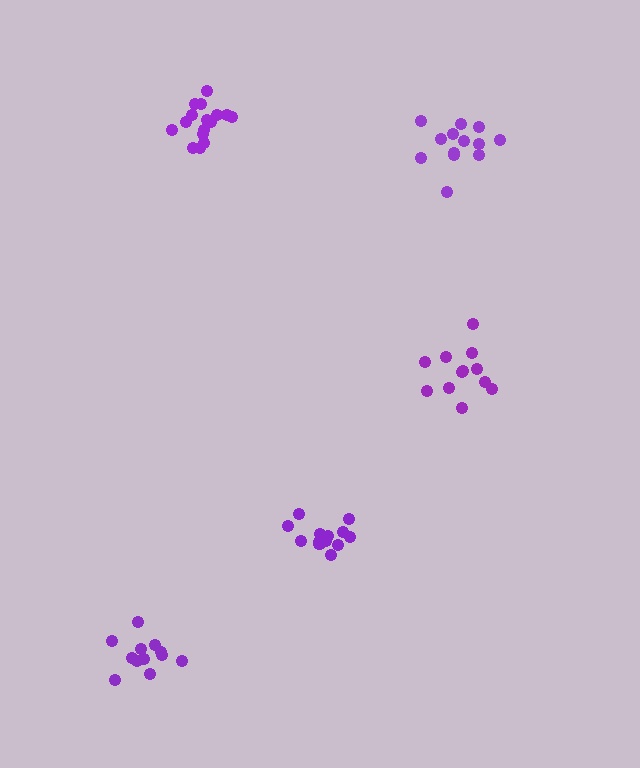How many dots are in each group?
Group 1: 16 dots, Group 2: 13 dots, Group 3: 12 dots, Group 4: 13 dots, Group 5: 12 dots (66 total).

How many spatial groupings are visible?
There are 5 spatial groupings.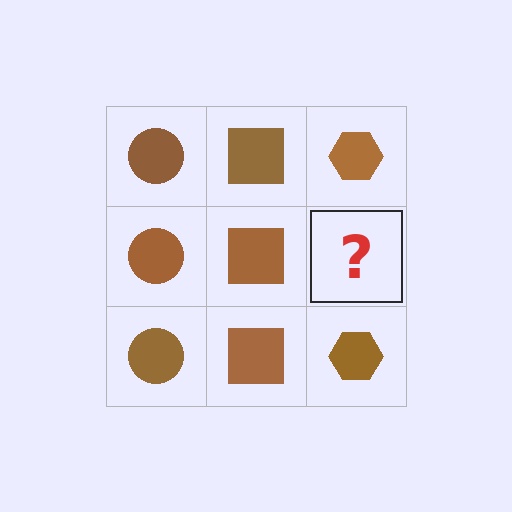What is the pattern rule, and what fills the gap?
The rule is that each column has a consistent shape. The gap should be filled with a brown hexagon.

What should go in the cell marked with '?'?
The missing cell should contain a brown hexagon.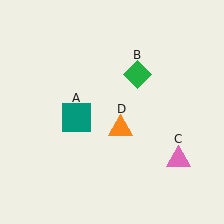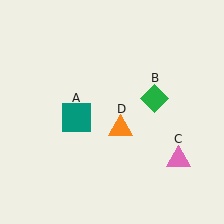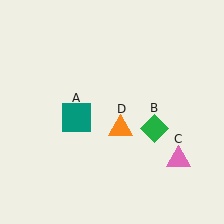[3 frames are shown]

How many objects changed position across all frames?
1 object changed position: green diamond (object B).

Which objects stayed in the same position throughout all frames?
Teal square (object A) and pink triangle (object C) and orange triangle (object D) remained stationary.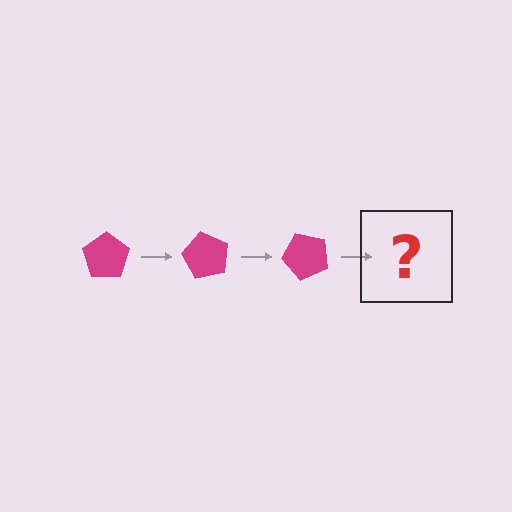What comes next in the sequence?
The next element should be a magenta pentagon rotated 180 degrees.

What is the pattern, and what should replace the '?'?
The pattern is that the pentagon rotates 60 degrees each step. The '?' should be a magenta pentagon rotated 180 degrees.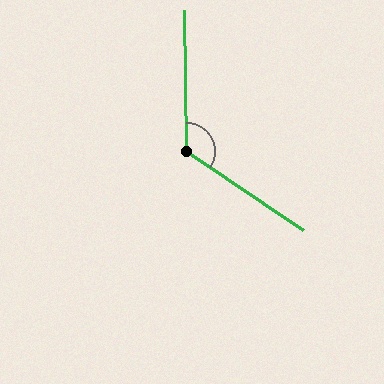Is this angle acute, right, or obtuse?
It is obtuse.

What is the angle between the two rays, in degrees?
Approximately 124 degrees.